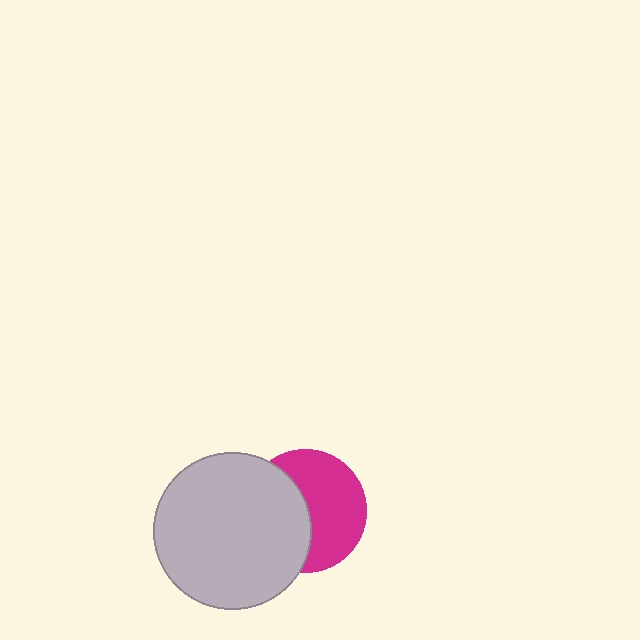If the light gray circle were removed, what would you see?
You would see the complete magenta circle.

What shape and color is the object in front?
The object in front is a light gray circle.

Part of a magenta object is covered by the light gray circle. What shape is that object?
It is a circle.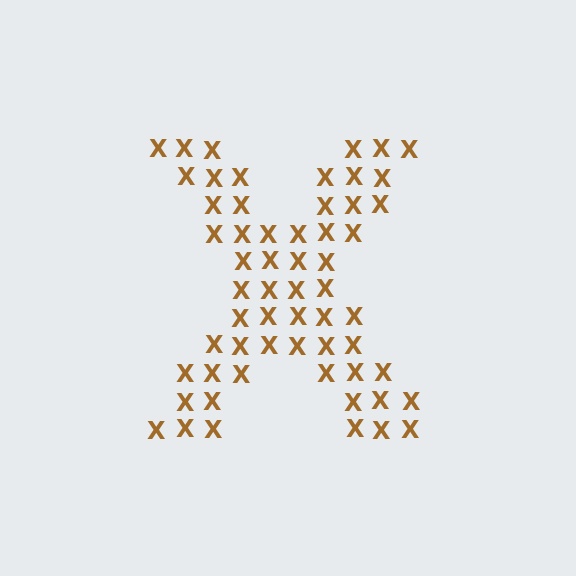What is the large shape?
The large shape is the letter X.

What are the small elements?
The small elements are letter X's.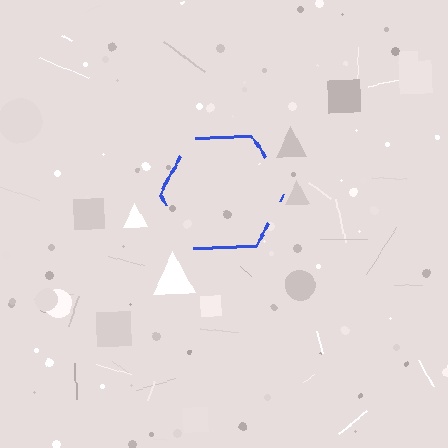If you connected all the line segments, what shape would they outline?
They would outline a hexagon.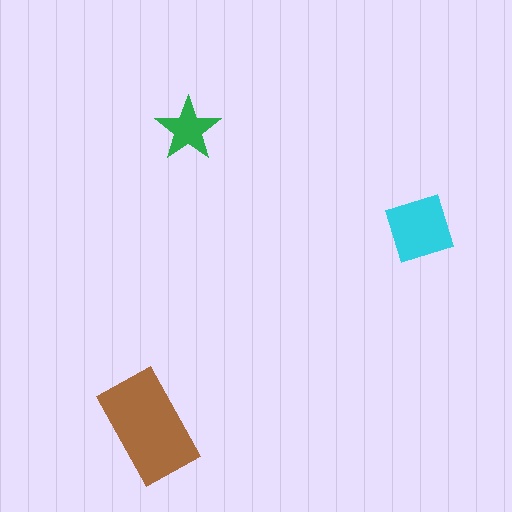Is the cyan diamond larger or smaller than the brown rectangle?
Smaller.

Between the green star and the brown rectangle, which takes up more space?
The brown rectangle.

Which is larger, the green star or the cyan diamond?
The cyan diamond.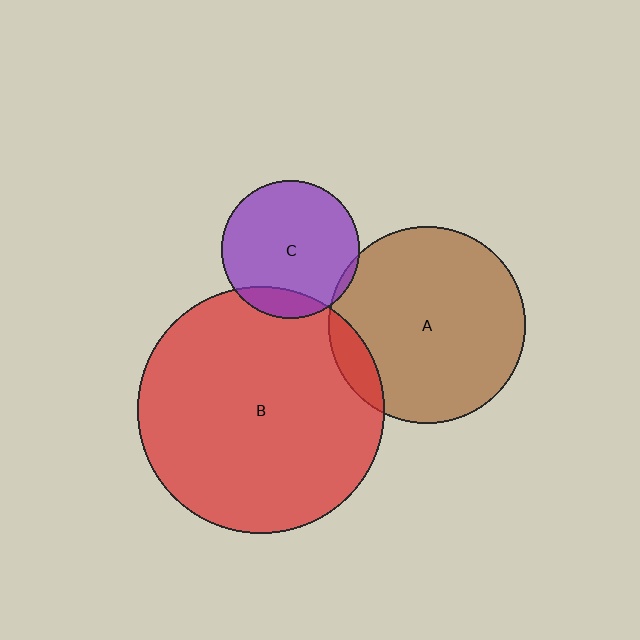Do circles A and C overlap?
Yes.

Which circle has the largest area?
Circle B (red).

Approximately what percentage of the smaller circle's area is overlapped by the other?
Approximately 5%.